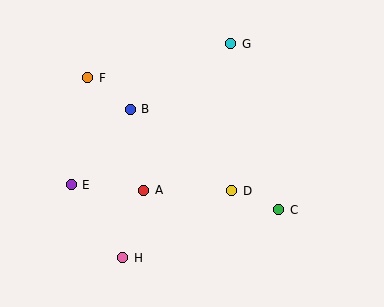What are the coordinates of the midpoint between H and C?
The midpoint between H and C is at (201, 234).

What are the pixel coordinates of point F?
Point F is at (88, 78).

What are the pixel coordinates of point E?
Point E is at (71, 185).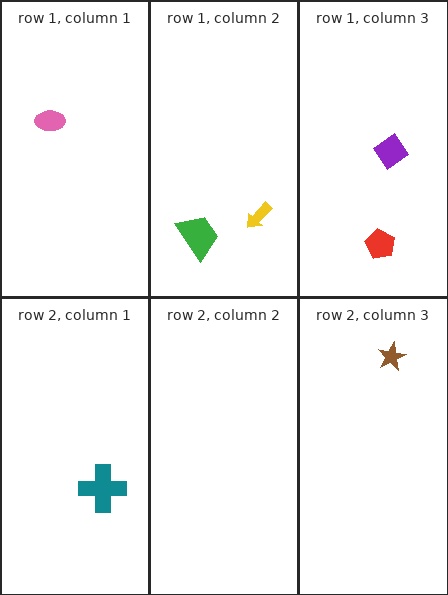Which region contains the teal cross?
The row 2, column 1 region.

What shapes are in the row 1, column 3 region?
The red pentagon, the purple diamond.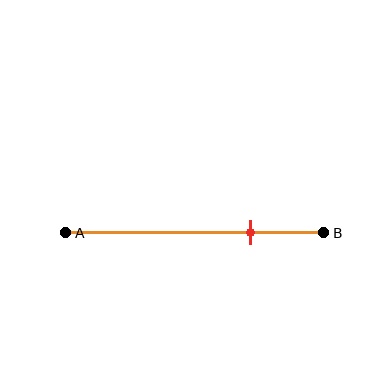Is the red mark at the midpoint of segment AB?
No, the mark is at about 70% from A, not at the 50% midpoint.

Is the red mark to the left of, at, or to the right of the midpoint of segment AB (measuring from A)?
The red mark is to the right of the midpoint of segment AB.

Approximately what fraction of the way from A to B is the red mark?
The red mark is approximately 70% of the way from A to B.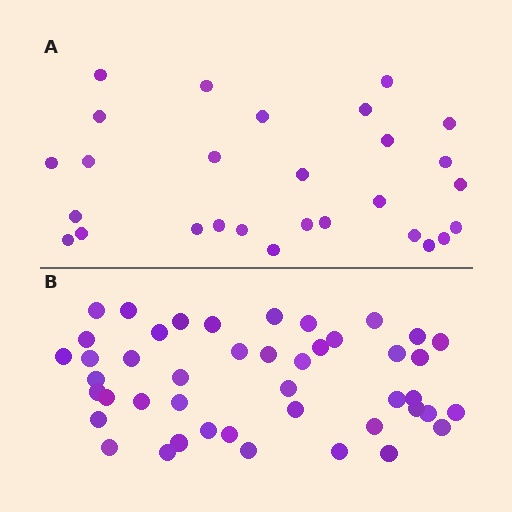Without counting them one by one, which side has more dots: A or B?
Region B (the bottom region) has more dots.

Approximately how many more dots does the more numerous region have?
Region B has approximately 15 more dots than region A.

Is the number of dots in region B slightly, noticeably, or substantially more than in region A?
Region B has substantially more. The ratio is roughly 1.6 to 1.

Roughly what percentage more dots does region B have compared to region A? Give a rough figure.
About 60% more.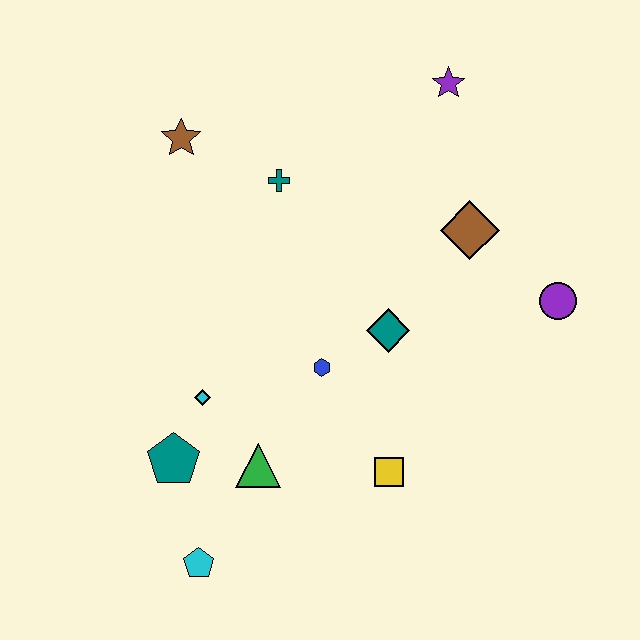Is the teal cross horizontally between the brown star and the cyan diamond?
No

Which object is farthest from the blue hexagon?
The purple star is farthest from the blue hexagon.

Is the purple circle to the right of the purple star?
Yes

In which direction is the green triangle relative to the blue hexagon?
The green triangle is below the blue hexagon.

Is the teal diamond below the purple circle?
Yes